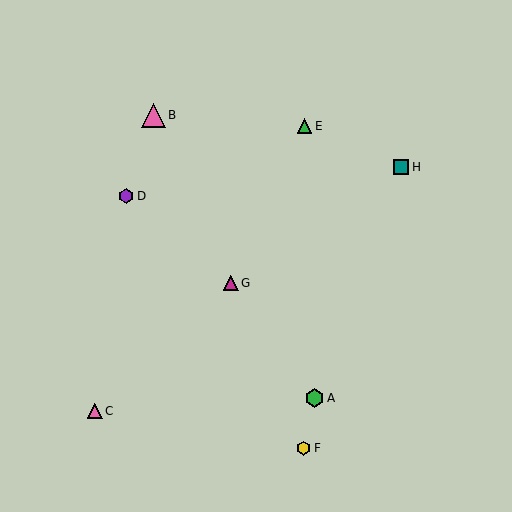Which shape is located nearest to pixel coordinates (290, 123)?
The green triangle (labeled E) at (304, 126) is nearest to that location.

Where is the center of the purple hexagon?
The center of the purple hexagon is at (126, 196).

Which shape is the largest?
The pink triangle (labeled B) is the largest.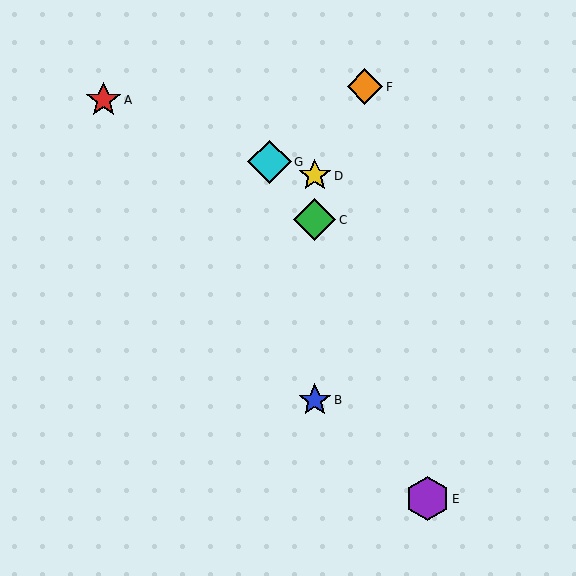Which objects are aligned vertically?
Objects B, C, D are aligned vertically.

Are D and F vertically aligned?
No, D is at x≈315 and F is at x≈365.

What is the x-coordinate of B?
Object B is at x≈315.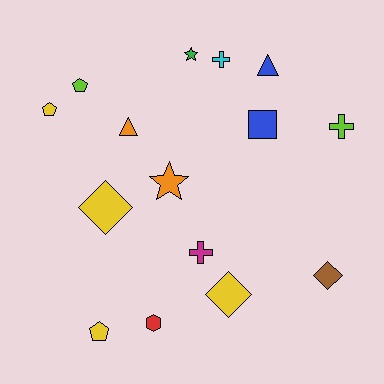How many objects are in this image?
There are 15 objects.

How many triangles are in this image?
There are 2 triangles.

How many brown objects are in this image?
There is 1 brown object.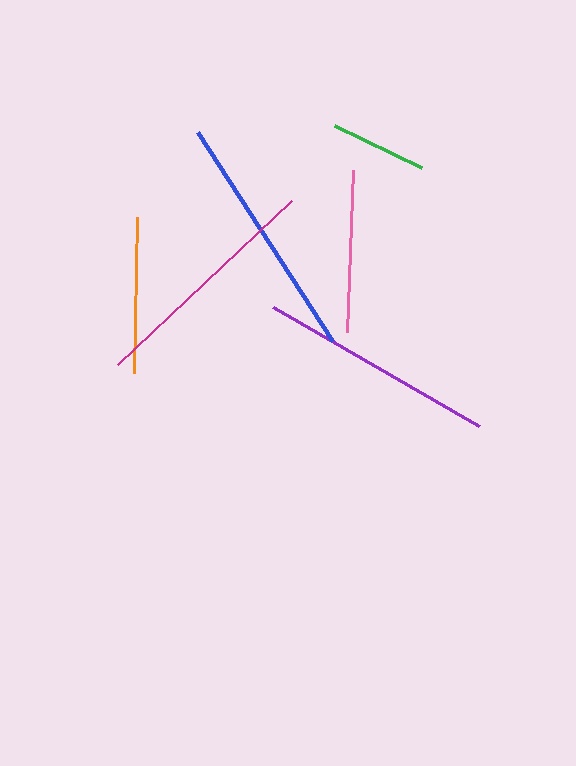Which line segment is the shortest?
The green line is the shortest at approximately 97 pixels.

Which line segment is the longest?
The blue line is the longest at approximately 249 pixels.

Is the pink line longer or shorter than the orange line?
The pink line is longer than the orange line.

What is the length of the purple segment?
The purple segment is approximately 238 pixels long.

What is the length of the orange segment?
The orange segment is approximately 156 pixels long.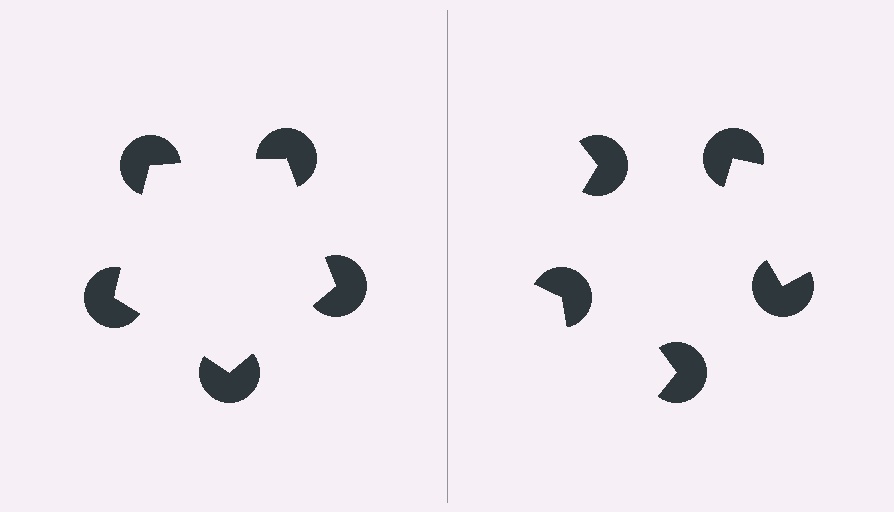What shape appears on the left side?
An illusory pentagon.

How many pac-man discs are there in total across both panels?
10 — 5 on each side.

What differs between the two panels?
The pac-man discs are positioned identically on both sides; only the wedge orientations differ. On the left they align to a pentagon; on the right they are misaligned.